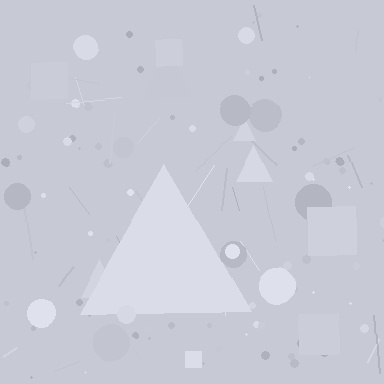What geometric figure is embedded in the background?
A triangle is embedded in the background.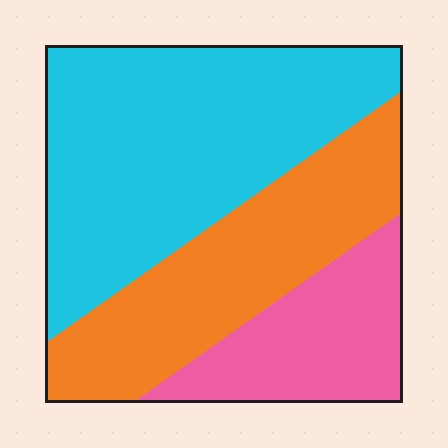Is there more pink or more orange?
Orange.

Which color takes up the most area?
Cyan, at roughly 50%.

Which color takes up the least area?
Pink, at roughly 20%.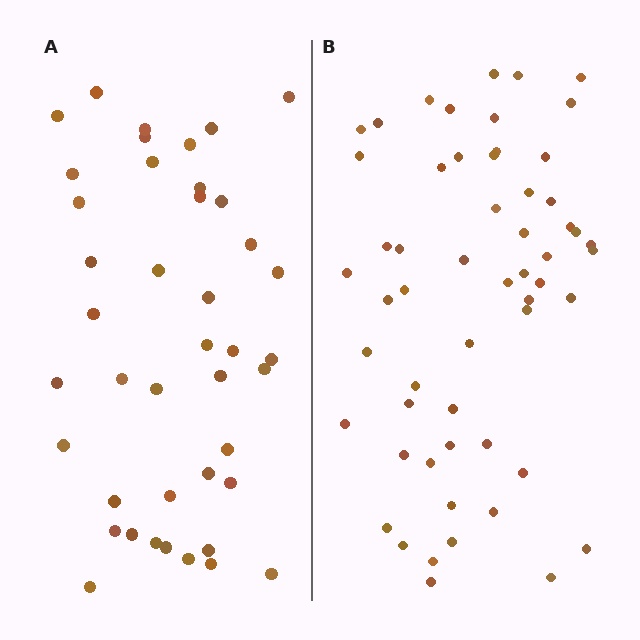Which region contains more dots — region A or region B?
Region B (the right region) has more dots.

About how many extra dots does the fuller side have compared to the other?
Region B has approximately 15 more dots than region A.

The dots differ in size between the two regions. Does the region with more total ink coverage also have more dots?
No. Region A has more total ink coverage because its dots are larger, but region B actually contains more individual dots. Total area can be misleading — the number of items is what matters here.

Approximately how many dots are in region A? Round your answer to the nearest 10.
About 40 dots. (The exact count is 42, which rounds to 40.)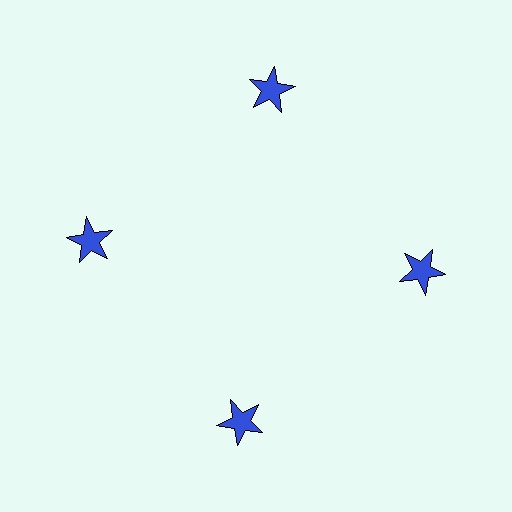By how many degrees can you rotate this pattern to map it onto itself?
The pattern maps onto itself every 90 degrees of rotation.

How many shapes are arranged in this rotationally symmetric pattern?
There are 4 shapes, arranged in 4 groups of 1.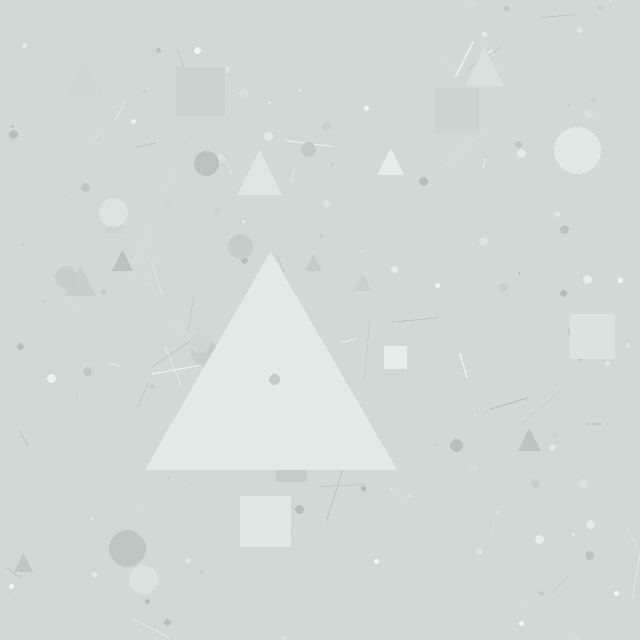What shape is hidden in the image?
A triangle is hidden in the image.